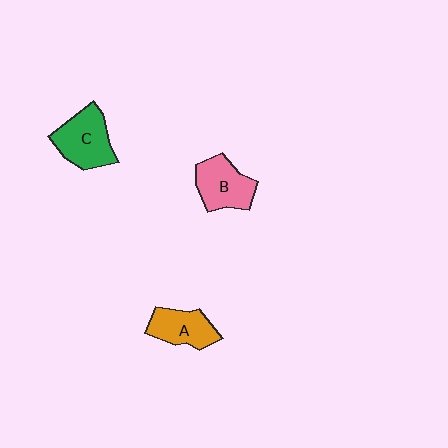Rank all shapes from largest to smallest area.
From largest to smallest: C (green), B (pink), A (orange).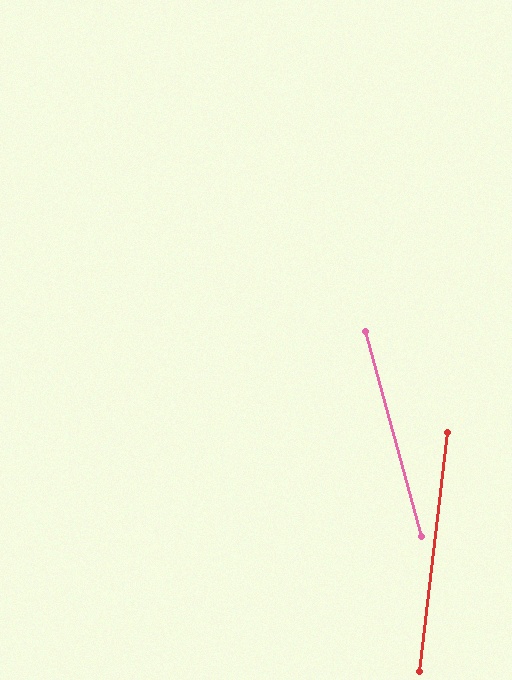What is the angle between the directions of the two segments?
Approximately 22 degrees.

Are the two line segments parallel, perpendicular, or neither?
Neither parallel nor perpendicular — they differ by about 22°.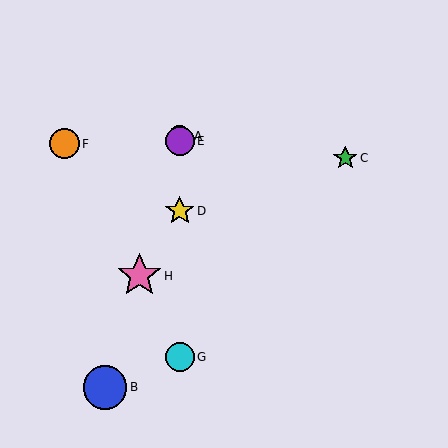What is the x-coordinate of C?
Object C is at x≈345.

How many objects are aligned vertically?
4 objects (A, D, E, G) are aligned vertically.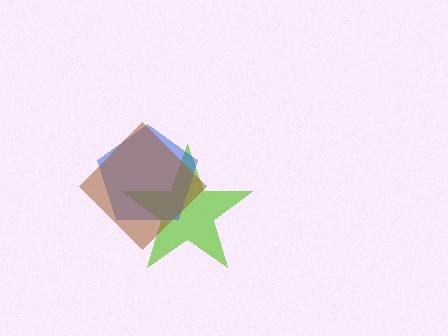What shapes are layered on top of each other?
The layered shapes are: a lime star, a blue pentagon, a brown diamond.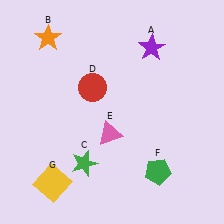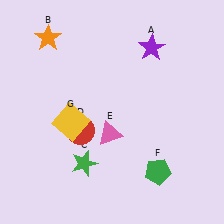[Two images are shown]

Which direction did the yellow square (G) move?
The yellow square (G) moved up.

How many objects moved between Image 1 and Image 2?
2 objects moved between the two images.